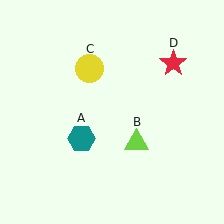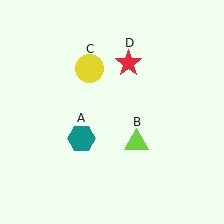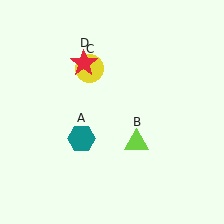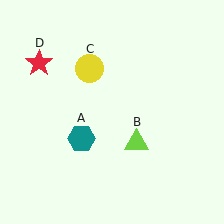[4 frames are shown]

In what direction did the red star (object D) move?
The red star (object D) moved left.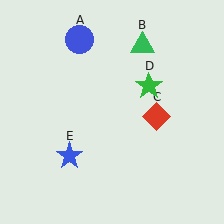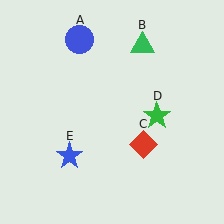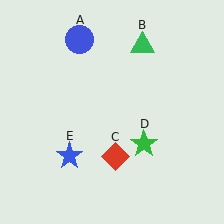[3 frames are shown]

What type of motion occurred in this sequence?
The red diamond (object C), green star (object D) rotated clockwise around the center of the scene.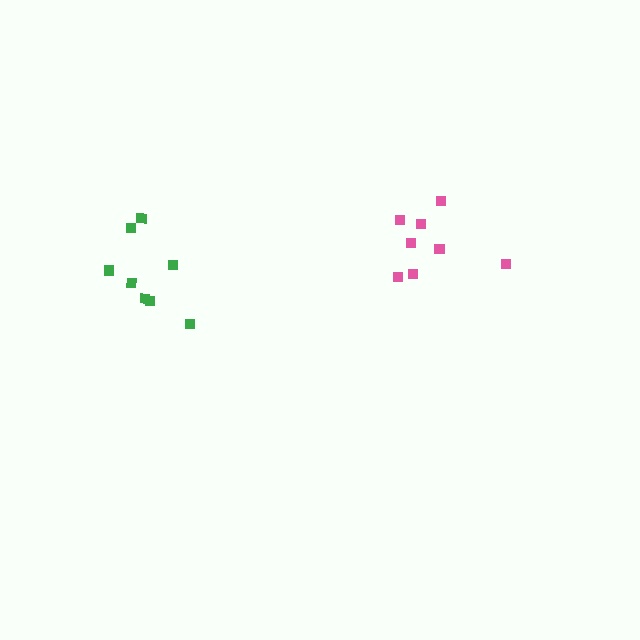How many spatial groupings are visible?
There are 2 spatial groupings.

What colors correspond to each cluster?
The clusters are colored: green, pink.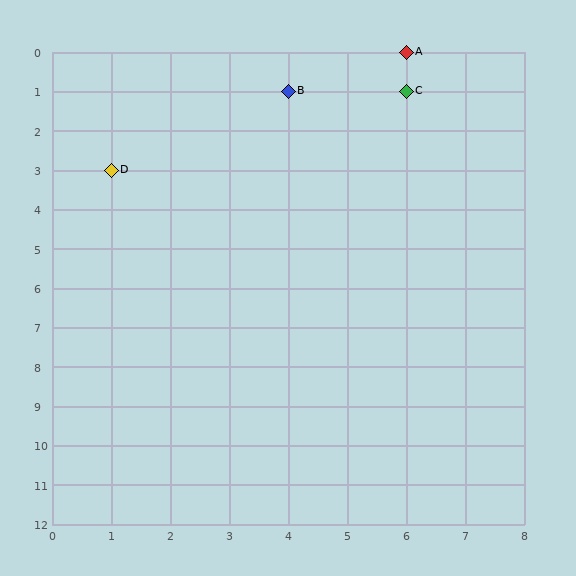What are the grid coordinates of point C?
Point C is at grid coordinates (6, 1).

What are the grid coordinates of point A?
Point A is at grid coordinates (6, 0).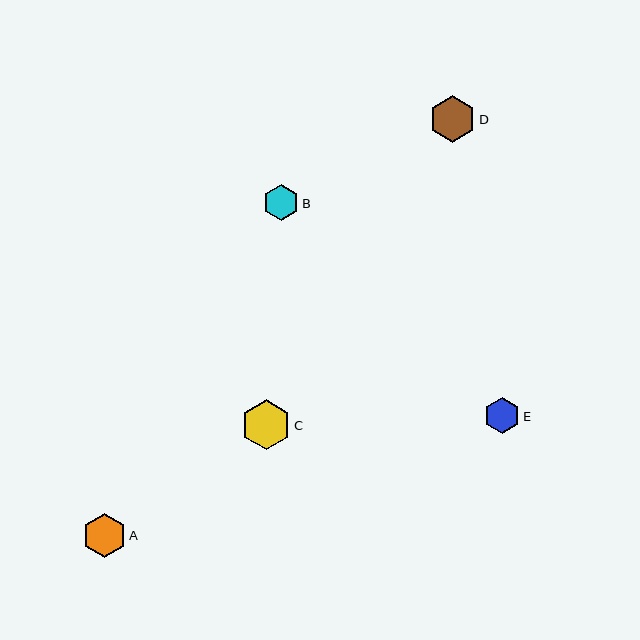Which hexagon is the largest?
Hexagon C is the largest with a size of approximately 50 pixels.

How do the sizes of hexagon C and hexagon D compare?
Hexagon C and hexagon D are approximately the same size.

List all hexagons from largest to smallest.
From largest to smallest: C, D, A, E, B.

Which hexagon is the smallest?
Hexagon B is the smallest with a size of approximately 36 pixels.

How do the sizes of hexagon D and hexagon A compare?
Hexagon D and hexagon A are approximately the same size.